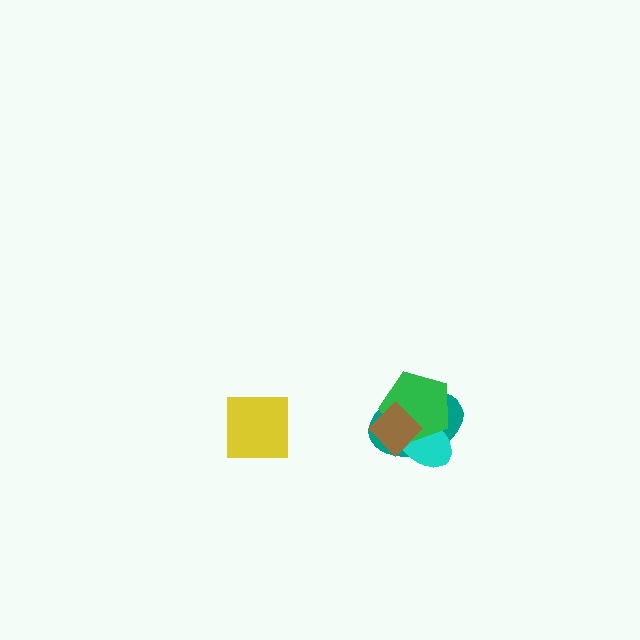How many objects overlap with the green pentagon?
3 objects overlap with the green pentagon.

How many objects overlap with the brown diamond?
3 objects overlap with the brown diamond.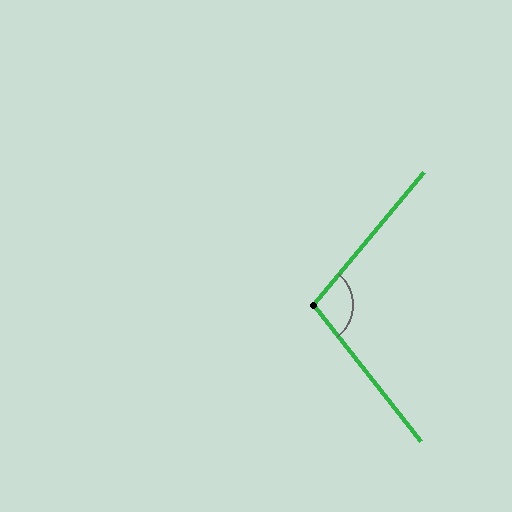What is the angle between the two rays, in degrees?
Approximately 102 degrees.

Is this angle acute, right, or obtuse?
It is obtuse.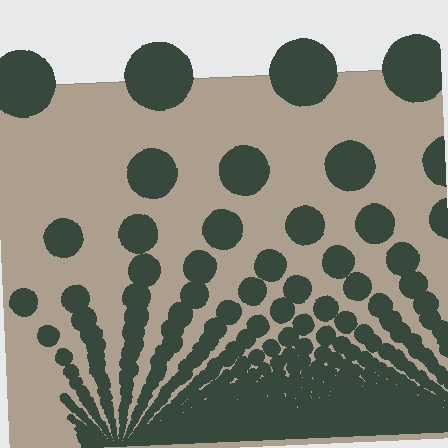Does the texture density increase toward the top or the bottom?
Density increases toward the bottom.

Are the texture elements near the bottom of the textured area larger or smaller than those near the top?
Smaller. The gradient is inverted — elements near the bottom are smaller and denser.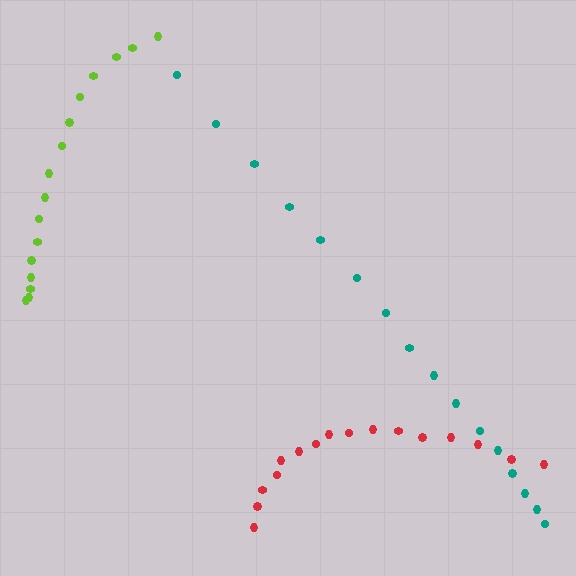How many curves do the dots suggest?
There are 3 distinct paths.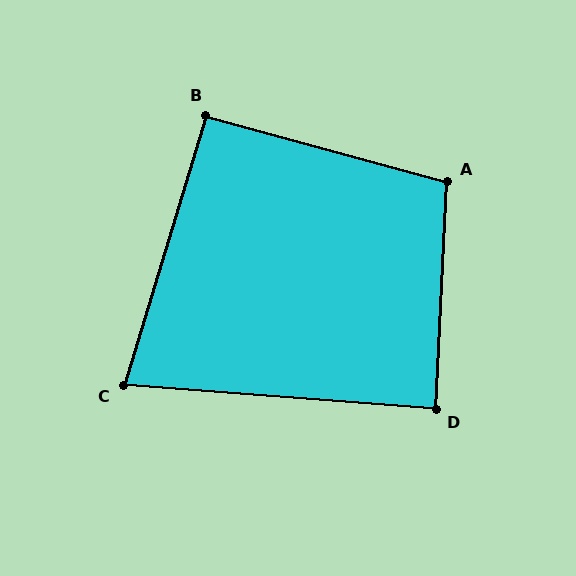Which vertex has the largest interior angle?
A, at approximately 103 degrees.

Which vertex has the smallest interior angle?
C, at approximately 77 degrees.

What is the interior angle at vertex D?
Approximately 88 degrees (approximately right).